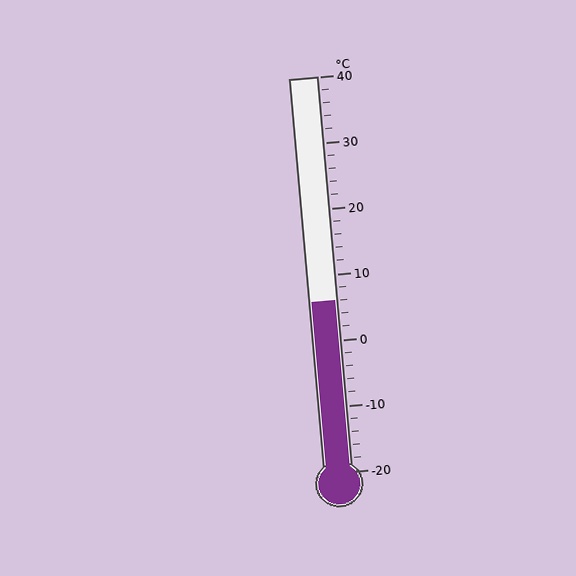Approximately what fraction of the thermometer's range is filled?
The thermometer is filled to approximately 45% of its range.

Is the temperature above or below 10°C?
The temperature is below 10°C.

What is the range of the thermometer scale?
The thermometer scale ranges from -20°C to 40°C.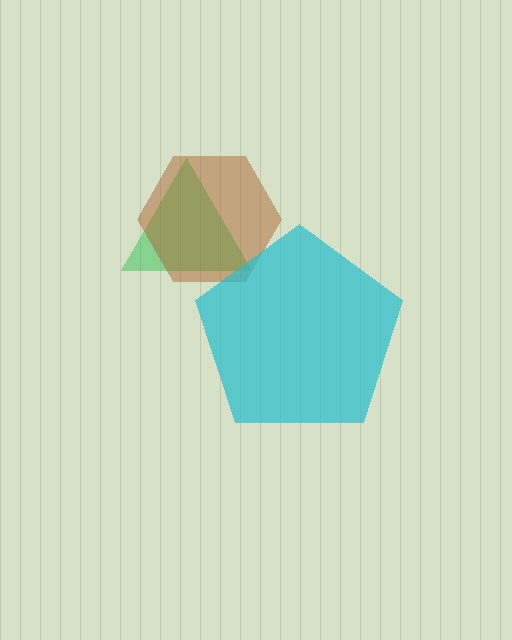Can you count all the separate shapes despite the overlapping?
Yes, there are 3 separate shapes.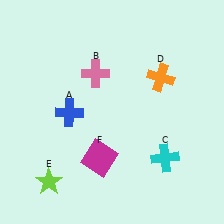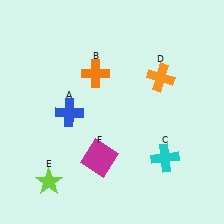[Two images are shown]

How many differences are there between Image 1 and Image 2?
There is 1 difference between the two images.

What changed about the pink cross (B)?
In Image 1, B is pink. In Image 2, it changed to orange.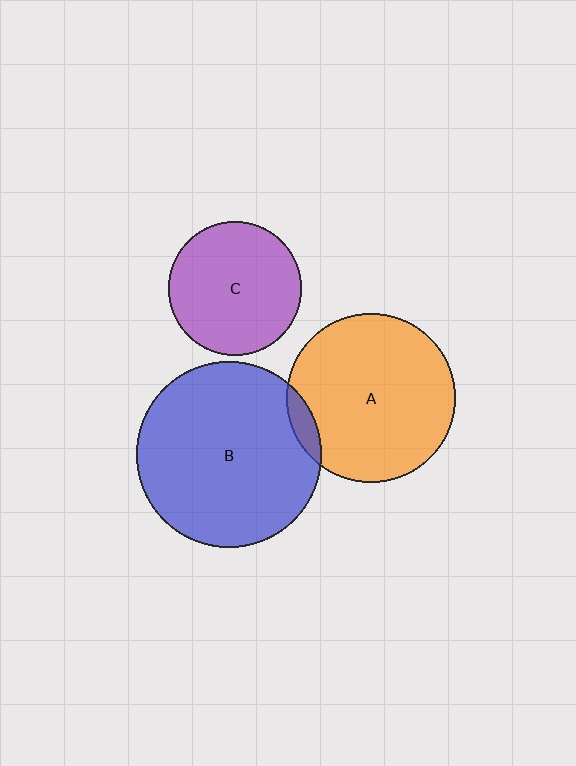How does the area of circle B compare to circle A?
Approximately 1.2 times.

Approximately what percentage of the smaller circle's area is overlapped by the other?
Approximately 5%.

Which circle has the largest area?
Circle B (blue).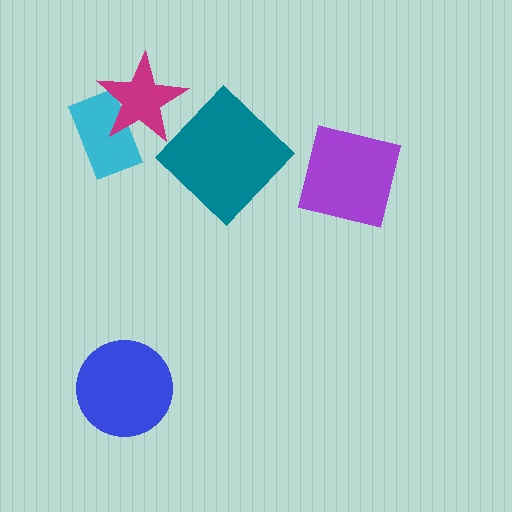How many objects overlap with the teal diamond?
0 objects overlap with the teal diamond.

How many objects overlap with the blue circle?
0 objects overlap with the blue circle.